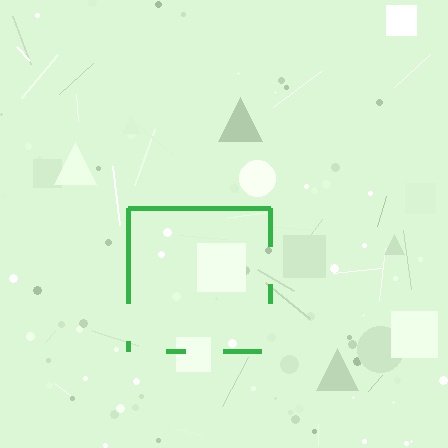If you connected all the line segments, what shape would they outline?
They would outline a square.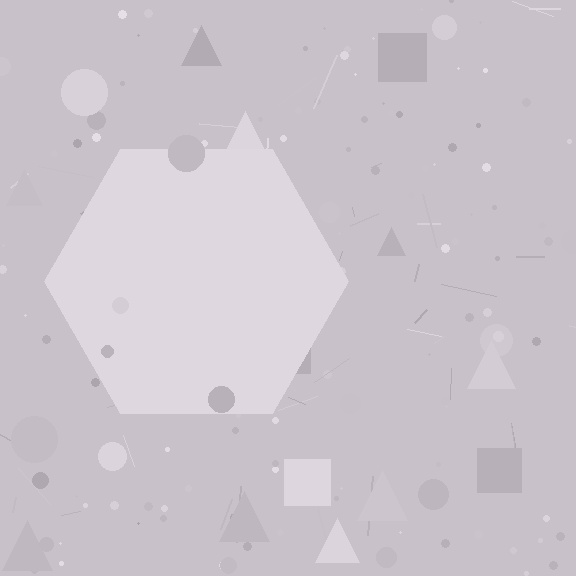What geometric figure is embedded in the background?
A hexagon is embedded in the background.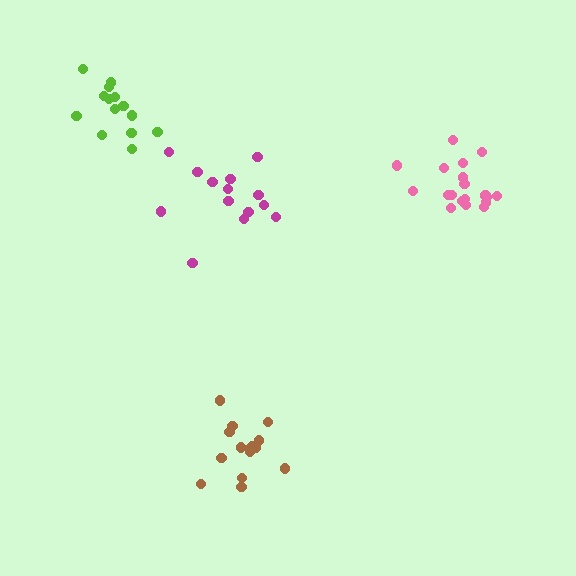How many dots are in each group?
Group 1: 19 dots, Group 2: 16 dots, Group 3: 14 dots, Group 4: 14 dots (63 total).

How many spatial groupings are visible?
There are 4 spatial groupings.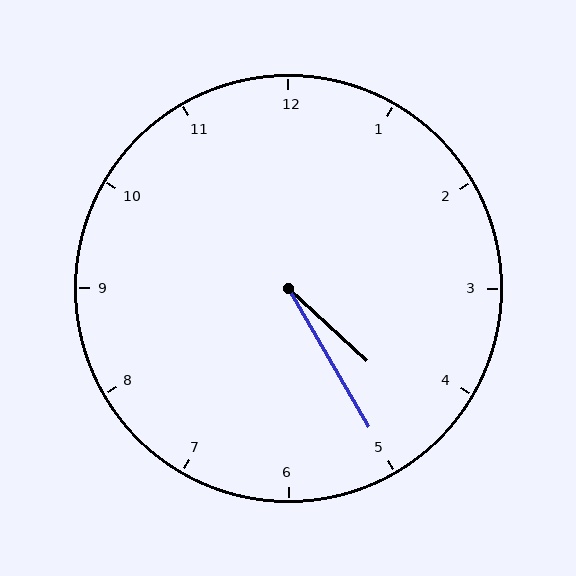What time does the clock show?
4:25.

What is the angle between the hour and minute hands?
Approximately 18 degrees.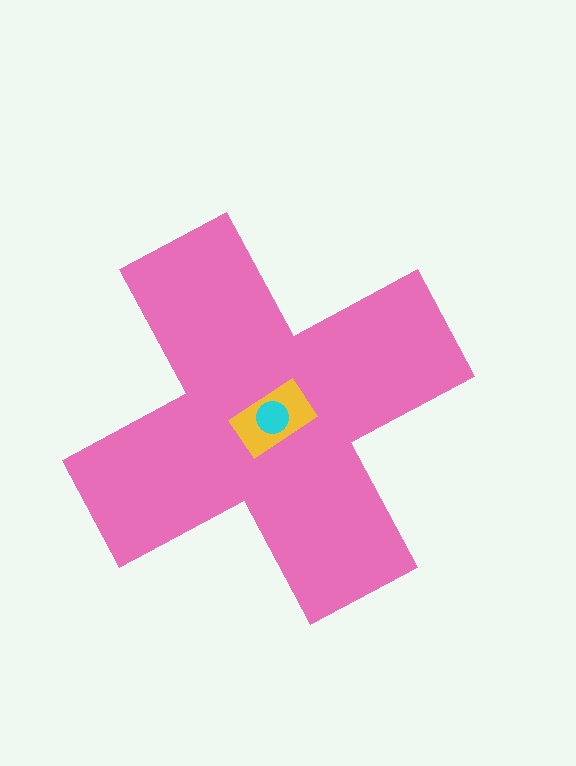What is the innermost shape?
The cyan circle.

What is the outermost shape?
The pink cross.